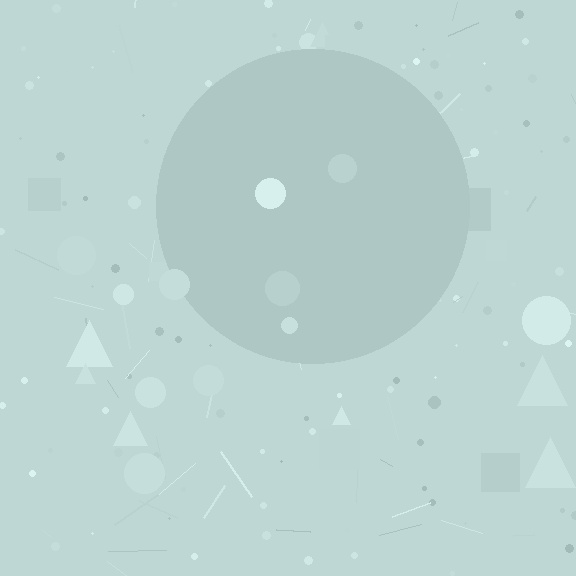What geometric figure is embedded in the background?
A circle is embedded in the background.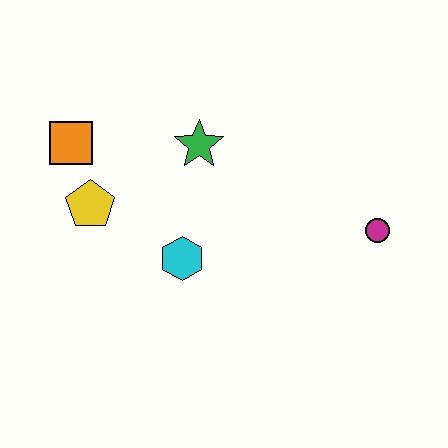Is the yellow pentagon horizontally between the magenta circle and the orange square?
Yes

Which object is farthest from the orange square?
The magenta circle is farthest from the orange square.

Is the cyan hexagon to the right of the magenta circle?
No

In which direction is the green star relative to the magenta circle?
The green star is to the left of the magenta circle.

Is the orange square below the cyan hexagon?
No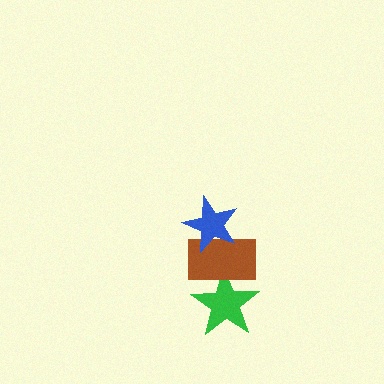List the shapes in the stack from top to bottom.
From top to bottom: the blue star, the brown rectangle, the green star.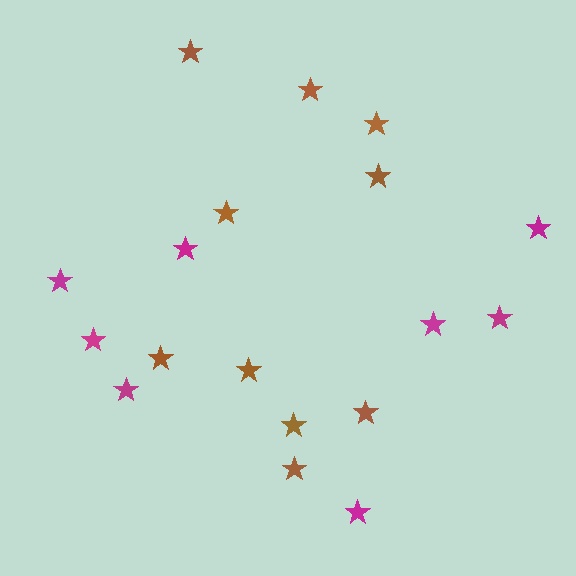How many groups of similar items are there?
There are 2 groups: one group of brown stars (10) and one group of magenta stars (8).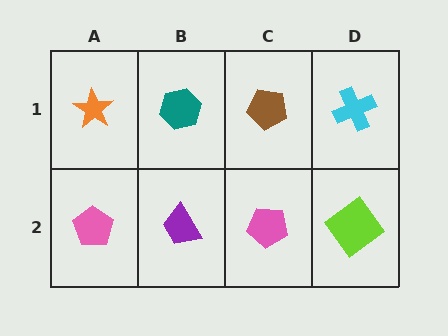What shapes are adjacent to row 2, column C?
A brown pentagon (row 1, column C), a purple trapezoid (row 2, column B), a lime diamond (row 2, column D).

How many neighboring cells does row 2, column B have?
3.